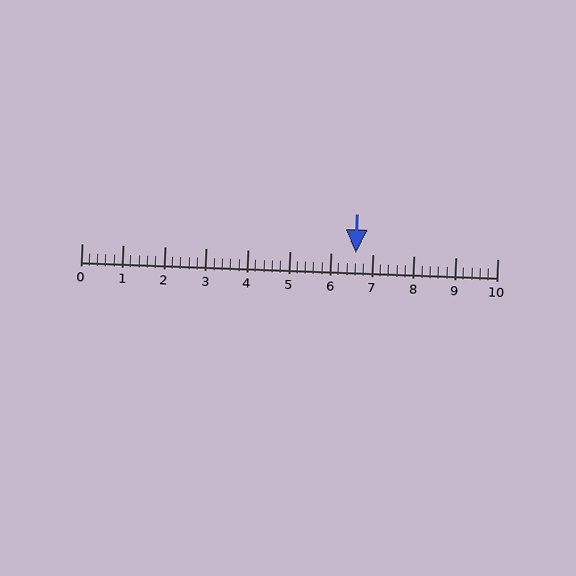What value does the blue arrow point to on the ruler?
The blue arrow points to approximately 6.6.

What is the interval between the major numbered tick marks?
The major tick marks are spaced 1 units apart.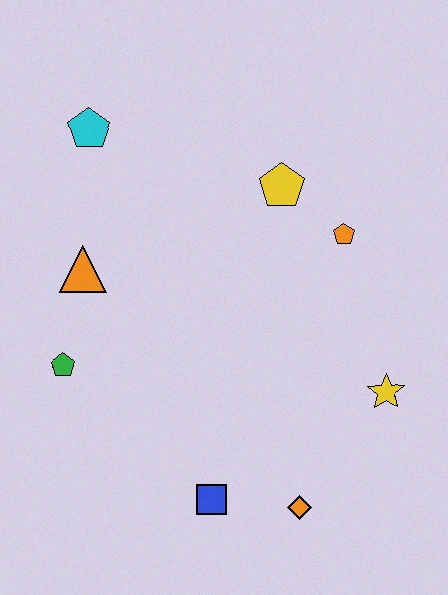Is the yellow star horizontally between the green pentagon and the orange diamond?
No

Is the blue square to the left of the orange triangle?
No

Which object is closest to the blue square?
The orange diamond is closest to the blue square.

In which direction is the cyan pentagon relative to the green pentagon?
The cyan pentagon is above the green pentagon.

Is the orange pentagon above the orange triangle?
Yes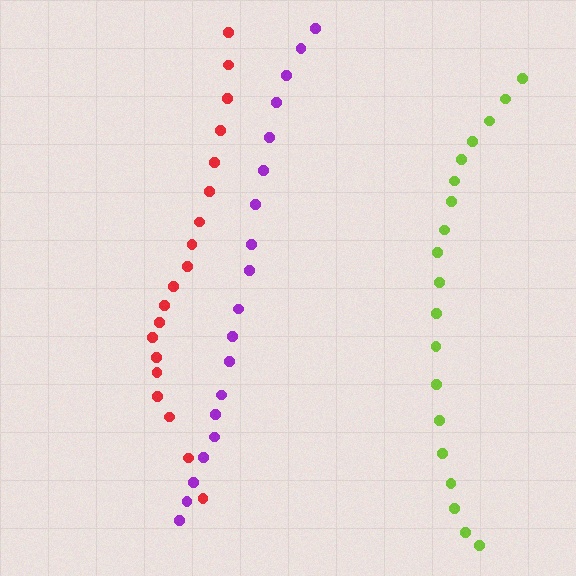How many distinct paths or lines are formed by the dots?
There are 3 distinct paths.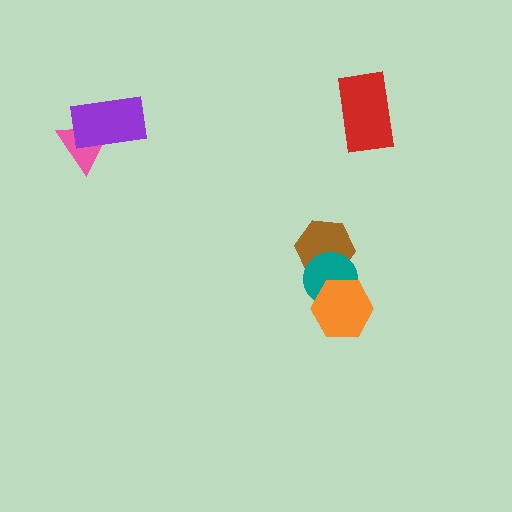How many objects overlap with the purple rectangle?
1 object overlaps with the purple rectangle.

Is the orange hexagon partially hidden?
No, no other shape covers it.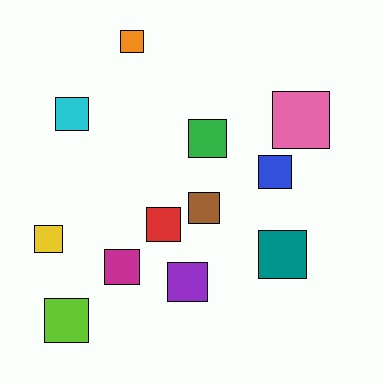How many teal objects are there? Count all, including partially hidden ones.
There is 1 teal object.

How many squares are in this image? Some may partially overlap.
There are 12 squares.